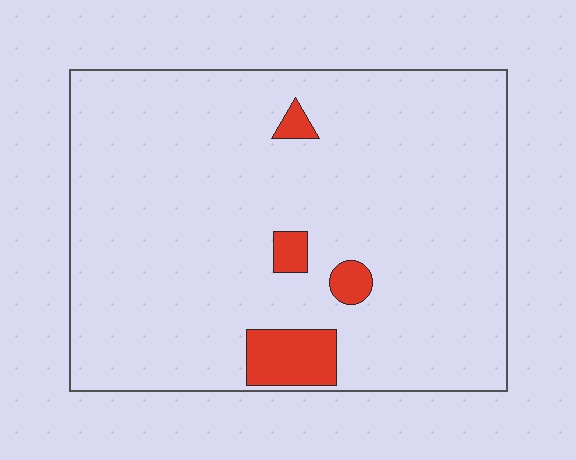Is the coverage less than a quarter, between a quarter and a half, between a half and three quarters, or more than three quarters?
Less than a quarter.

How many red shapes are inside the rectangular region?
4.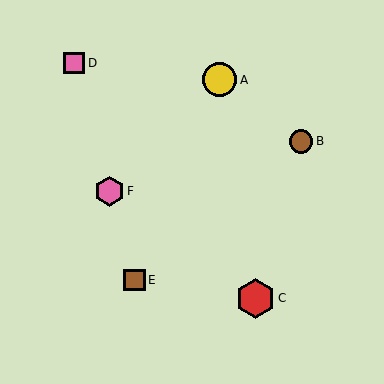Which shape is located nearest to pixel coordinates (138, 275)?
The brown square (labeled E) at (134, 280) is nearest to that location.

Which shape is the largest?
The red hexagon (labeled C) is the largest.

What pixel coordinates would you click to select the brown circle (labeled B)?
Click at (301, 141) to select the brown circle B.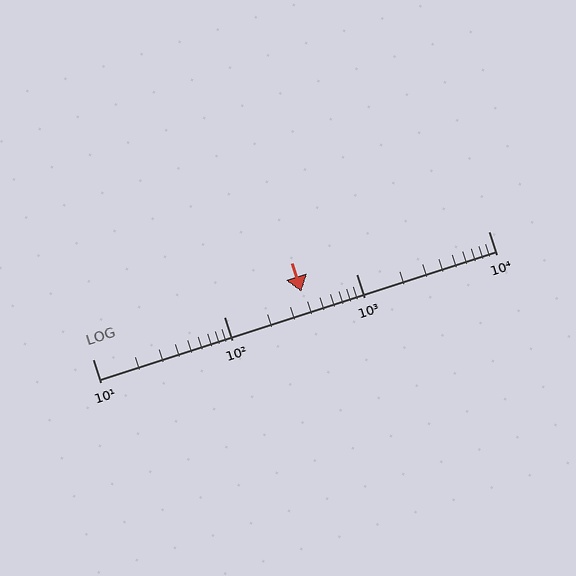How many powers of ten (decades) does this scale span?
The scale spans 3 decades, from 10 to 10000.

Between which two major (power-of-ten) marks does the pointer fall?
The pointer is between 100 and 1000.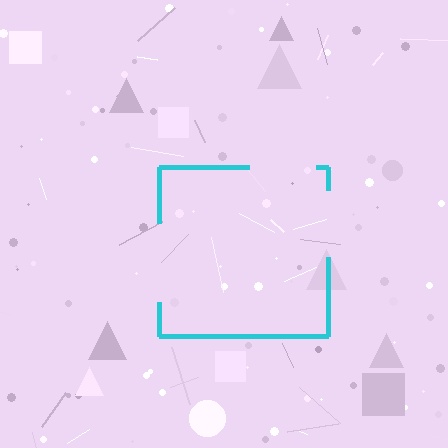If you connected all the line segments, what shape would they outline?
They would outline a square.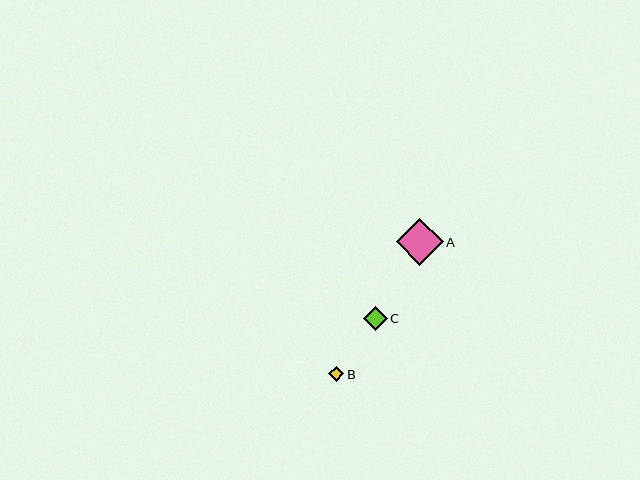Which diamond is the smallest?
Diamond B is the smallest with a size of approximately 16 pixels.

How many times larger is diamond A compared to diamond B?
Diamond A is approximately 3.0 times the size of diamond B.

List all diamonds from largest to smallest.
From largest to smallest: A, C, B.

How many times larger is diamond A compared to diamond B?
Diamond A is approximately 3.0 times the size of diamond B.